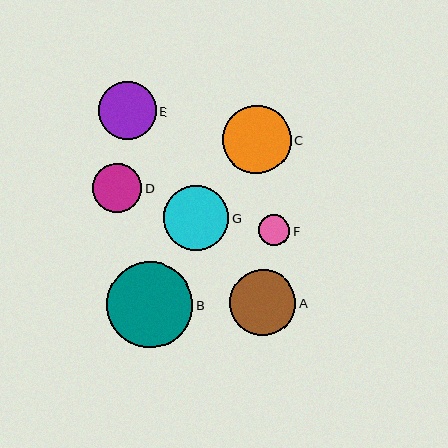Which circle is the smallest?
Circle F is the smallest with a size of approximately 31 pixels.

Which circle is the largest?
Circle B is the largest with a size of approximately 87 pixels.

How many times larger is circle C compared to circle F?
Circle C is approximately 2.2 times the size of circle F.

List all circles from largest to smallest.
From largest to smallest: B, C, A, G, E, D, F.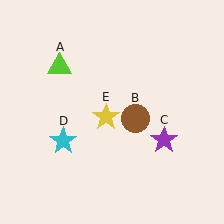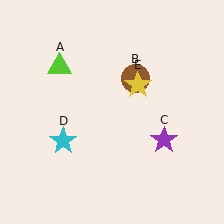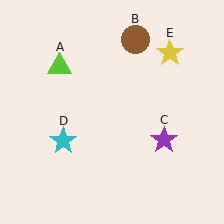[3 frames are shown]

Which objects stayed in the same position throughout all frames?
Lime triangle (object A) and purple star (object C) and cyan star (object D) remained stationary.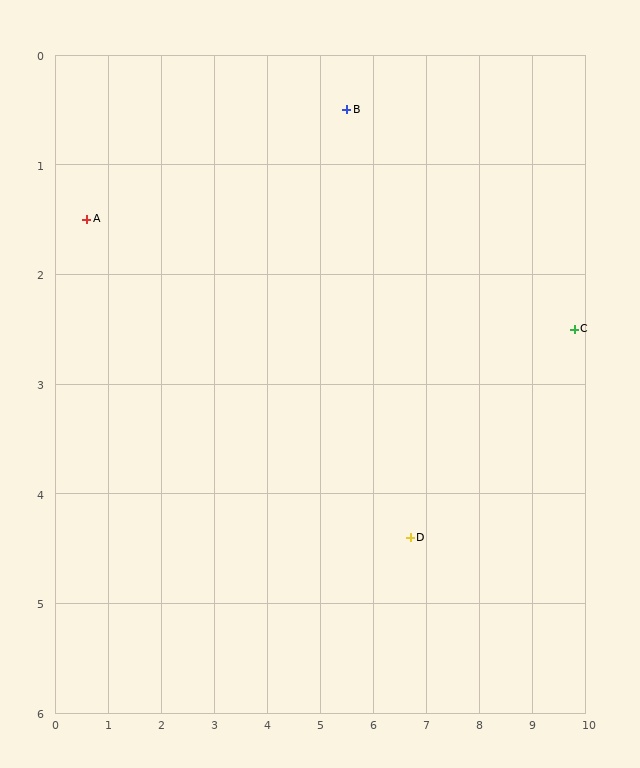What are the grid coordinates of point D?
Point D is at approximately (6.7, 4.4).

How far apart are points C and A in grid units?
Points C and A are about 9.3 grid units apart.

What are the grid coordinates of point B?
Point B is at approximately (5.5, 0.5).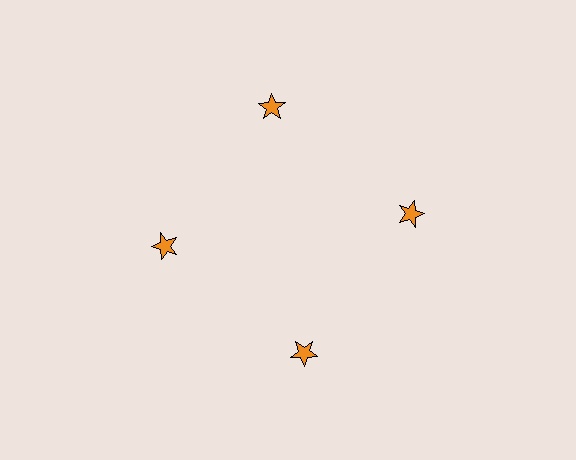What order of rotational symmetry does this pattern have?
This pattern has 4-fold rotational symmetry.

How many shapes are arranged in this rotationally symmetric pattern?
There are 4 shapes, arranged in 4 groups of 1.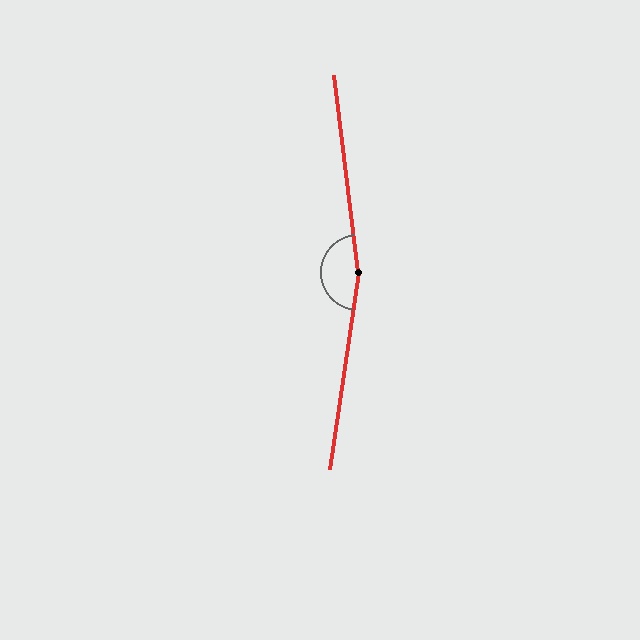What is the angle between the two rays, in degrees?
Approximately 165 degrees.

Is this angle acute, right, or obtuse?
It is obtuse.